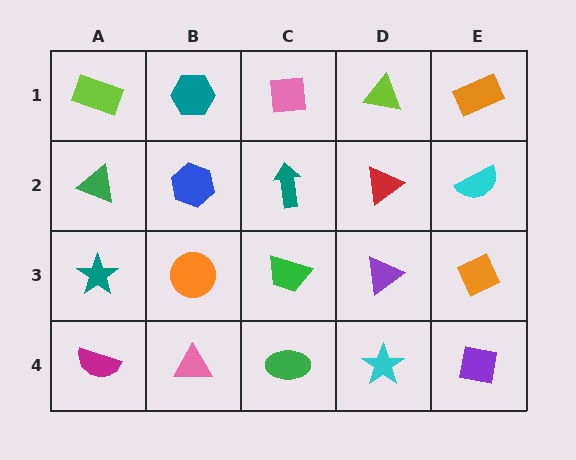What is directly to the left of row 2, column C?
A blue hexagon.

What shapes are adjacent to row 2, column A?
A lime rectangle (row 1, column A), a teal star (row 3, column A), a blue hexagon (row 2, column B).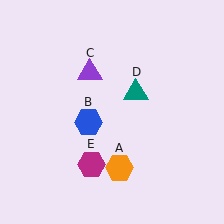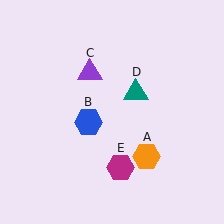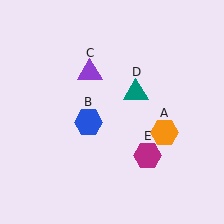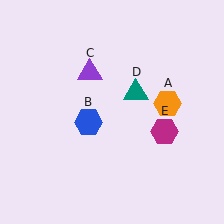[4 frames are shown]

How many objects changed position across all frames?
2 objects changed position: orange hexagon (object A), magenta hexagon (object E).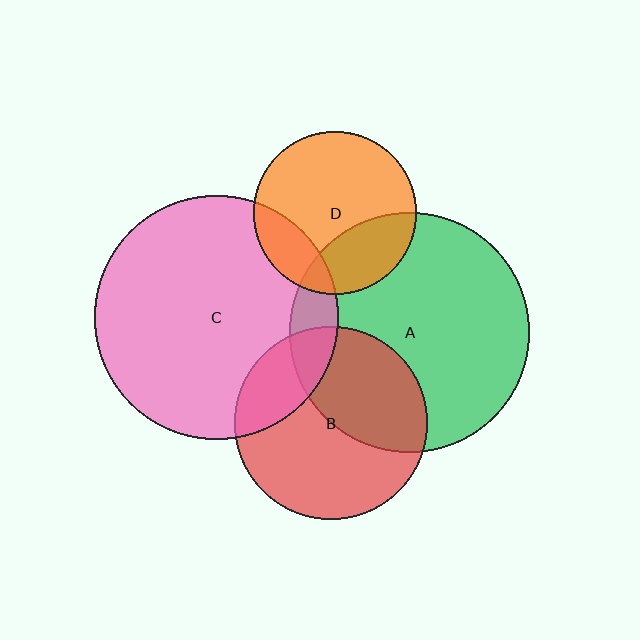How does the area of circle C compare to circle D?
Approximately 2.2 times.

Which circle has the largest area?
Circle C (pink).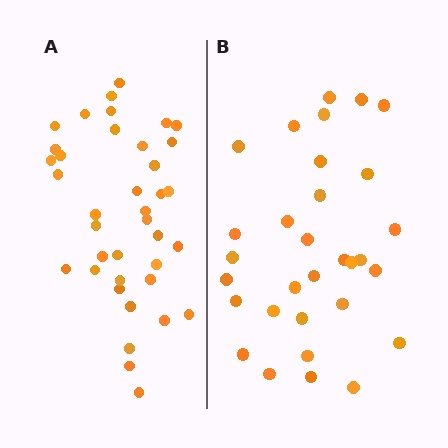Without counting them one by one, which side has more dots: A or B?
Region A (the left region) has more dots.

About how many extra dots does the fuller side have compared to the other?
Region A has roughly 8 or so more dots than region B.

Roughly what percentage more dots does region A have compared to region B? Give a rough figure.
About 25% more.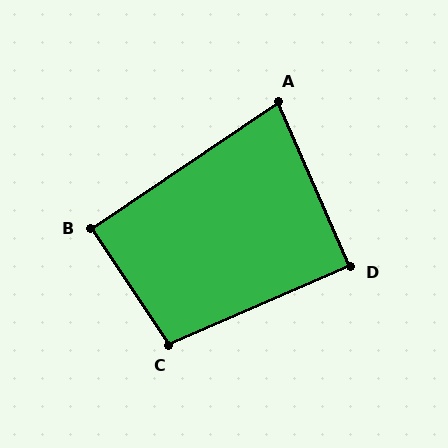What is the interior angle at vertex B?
Approximately 90 degrees (approximately right).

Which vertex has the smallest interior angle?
A, at approximately 80 degrees.